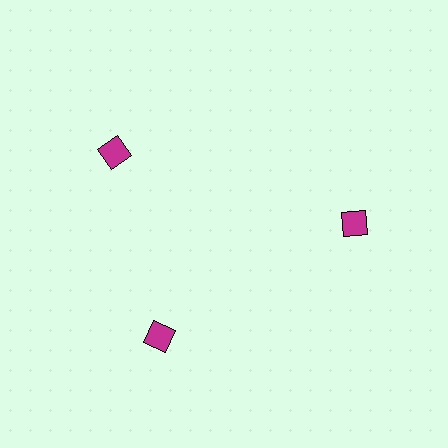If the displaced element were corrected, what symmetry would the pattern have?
It would have 3-fold rotational symmetry — the pattern would map onto itself every 120 degrees.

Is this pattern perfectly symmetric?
No. The 3 magenta squares are arranged in a ring, but one element near the 11 o'clock position is rotated out of alignment along the ring, breaking the 3-fold rotational symmetry.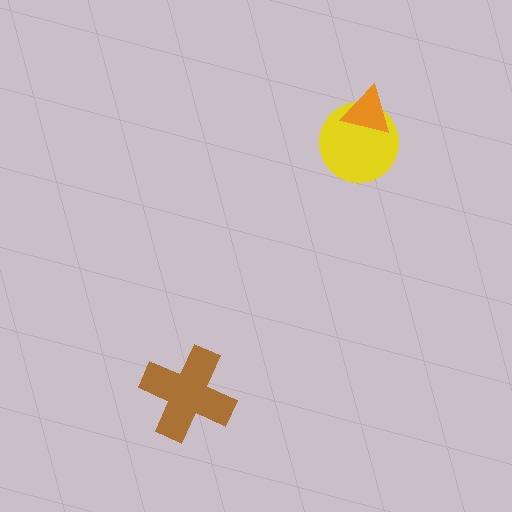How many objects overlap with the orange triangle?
1 object overlaps with the orange triangle.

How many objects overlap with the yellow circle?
1 object overlaps with the yellow circle.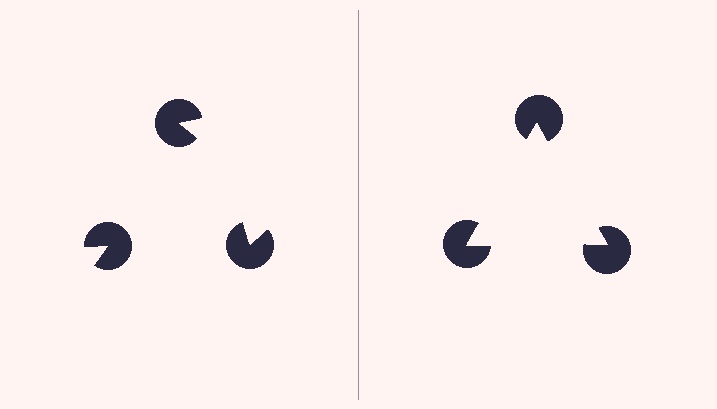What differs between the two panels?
The pac-man discs are positioned identically on both sides; only the wedge orientations differ. On the right they align to a triangle; on the left they are misaligned.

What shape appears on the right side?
An illusory triangle.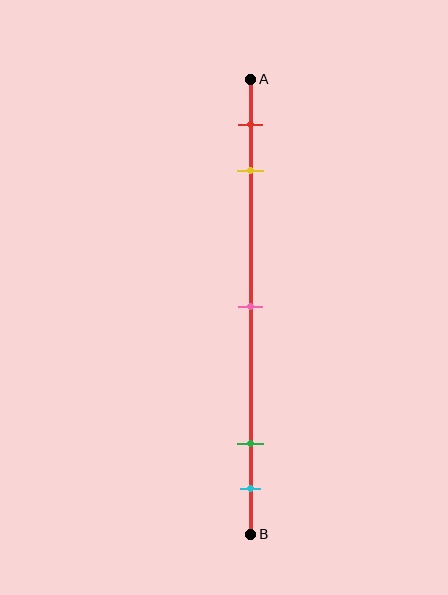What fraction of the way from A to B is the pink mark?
The pink mark is approximately 50% (0.5) of the way from A to B.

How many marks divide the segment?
There are 5 marks dividing the segment.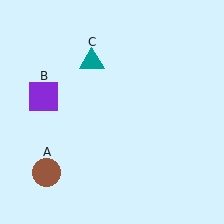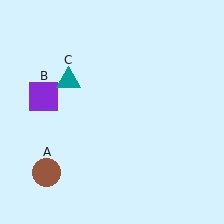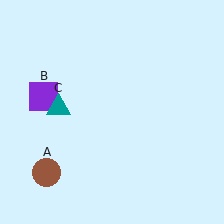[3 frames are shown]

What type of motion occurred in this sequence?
The teal triangle (object C) rotated counterclockwise around the center of the scene.